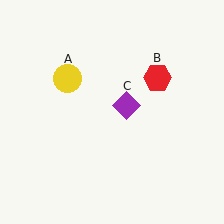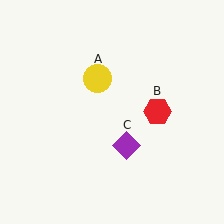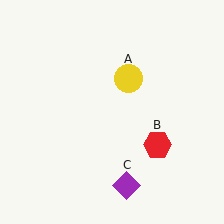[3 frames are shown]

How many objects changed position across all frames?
3 objects changed position: yellow circle (object A), red hexagon (object B), purple diamond (object C).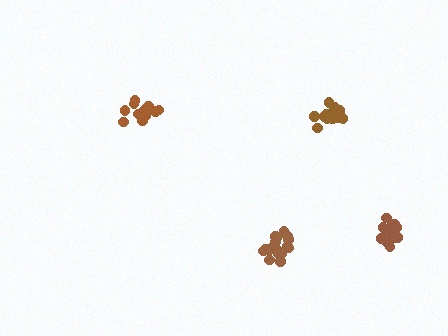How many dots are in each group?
Group 1: 14 dots, Group 2: 14 dots, Group 3: 17 dots, Group 4: 17 dots (62 total).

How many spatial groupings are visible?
There are 4 spatial groupings.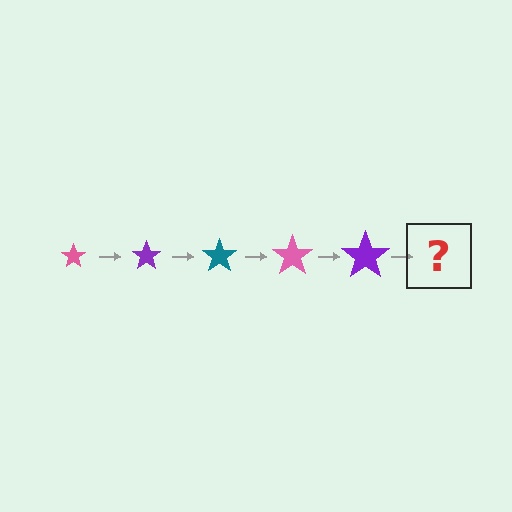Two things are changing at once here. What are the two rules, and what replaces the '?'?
The two rules are that the star grows larger each step and the color cycles through pink, purple, and teal. The '?' should be a teal star, larger than the previous one.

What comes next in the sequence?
The next element should be a teal star, larger than the previous one.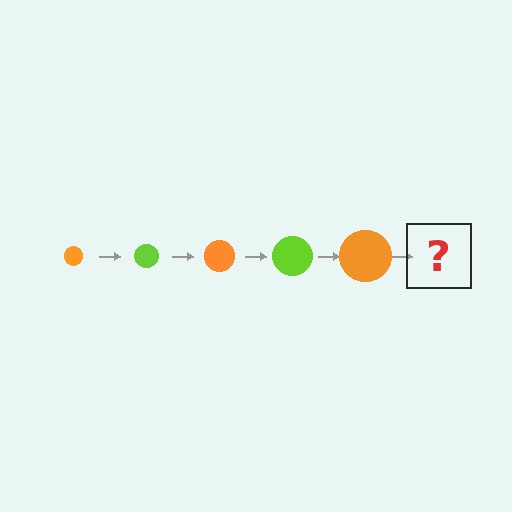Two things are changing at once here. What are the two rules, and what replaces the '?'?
The two rules are that the circle grows larger each step and the color cycles through orange and lime. The '?' should be a lime circle, larger than the previous one.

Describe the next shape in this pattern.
It should be a lime circle, larger than the previous one.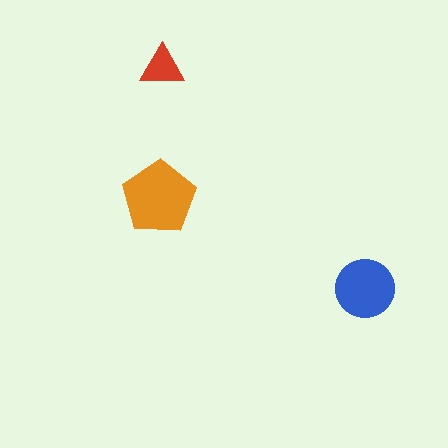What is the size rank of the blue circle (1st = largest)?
2nd.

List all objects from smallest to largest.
The red triangle, the blue circle, the orange pentagon.